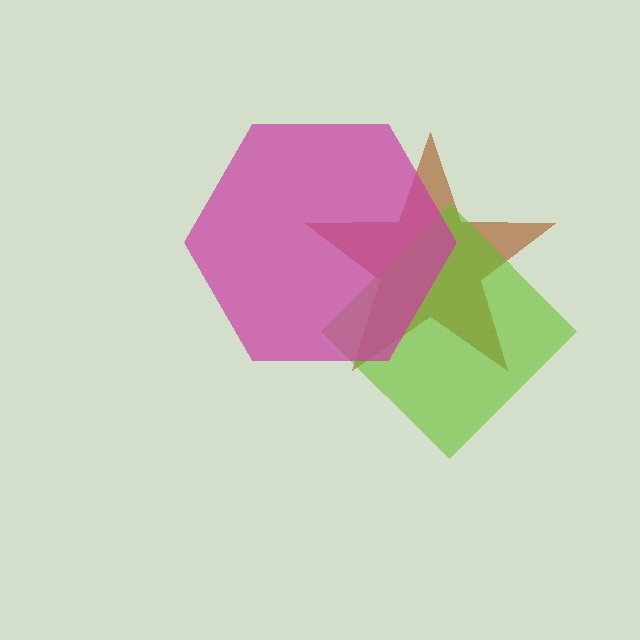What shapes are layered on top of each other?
The layered shapes are: a brown star, a lime diamond, a magenta hexagon.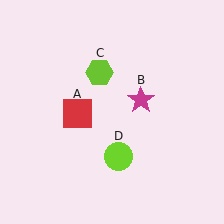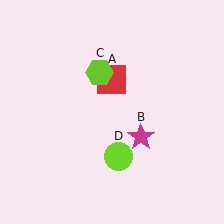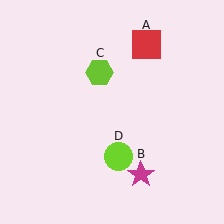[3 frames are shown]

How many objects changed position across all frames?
2 objects changed position: red square (object A), magenta star (object B).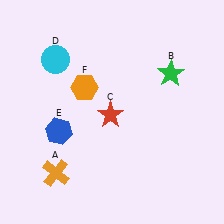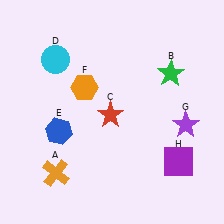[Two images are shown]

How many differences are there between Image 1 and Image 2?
There are 2 differences between the two images.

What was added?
A purple star (G), a purple square (H) were added in Image 2.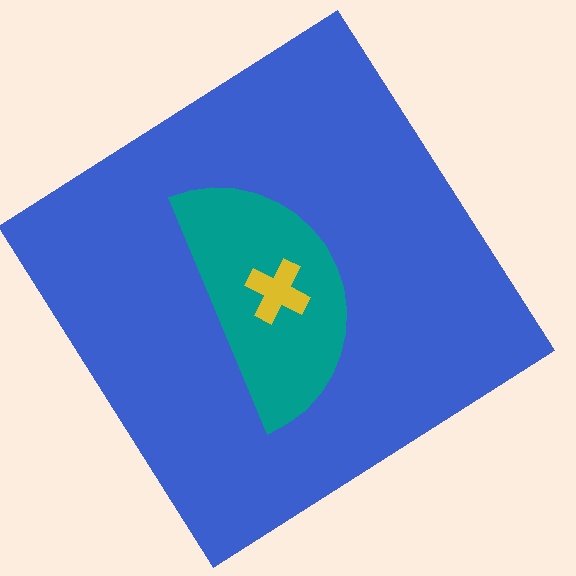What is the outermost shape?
The blue diamond.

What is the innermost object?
The yellow cross.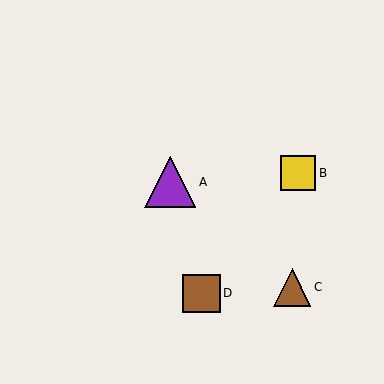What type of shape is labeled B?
Shape B is a yellow square.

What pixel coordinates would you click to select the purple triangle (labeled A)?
Click at (170, 182) to select the purple triangle A.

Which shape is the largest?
The purple triangle (labeled A) is the largest.